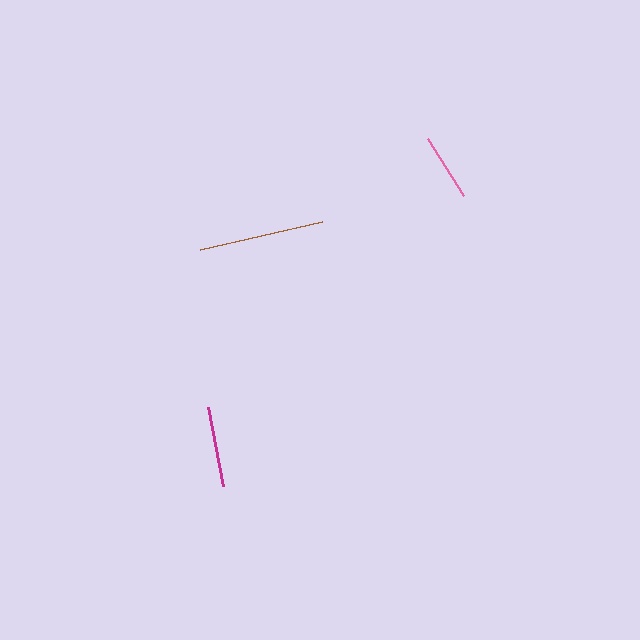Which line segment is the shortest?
The pink line is the shortest at approximately 67 pixels.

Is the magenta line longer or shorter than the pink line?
The magenta line is longer than the pink line.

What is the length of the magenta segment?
The magenta segment is approximately 80 pixels long.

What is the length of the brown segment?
The brown segment is approximately 125 pixels long.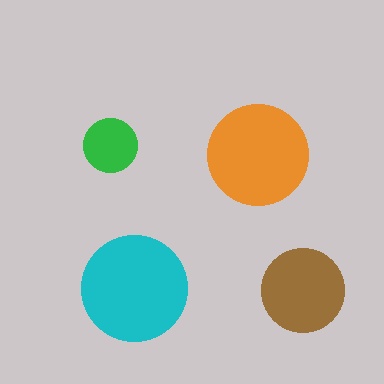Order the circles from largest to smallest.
the cyan one, the orange one, the brown one, the green one.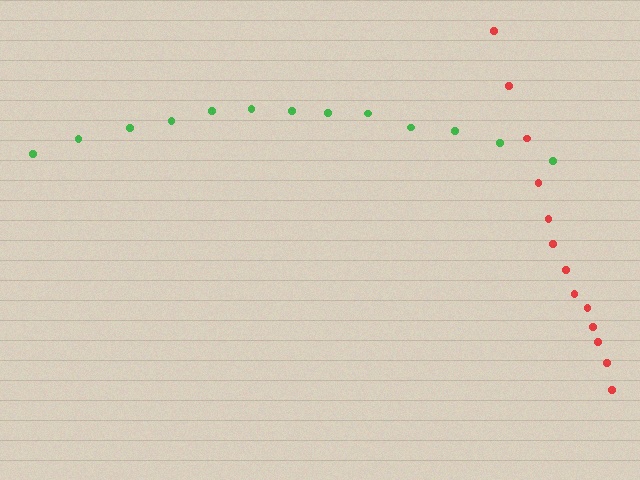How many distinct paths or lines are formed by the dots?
There are 2 distinct paths.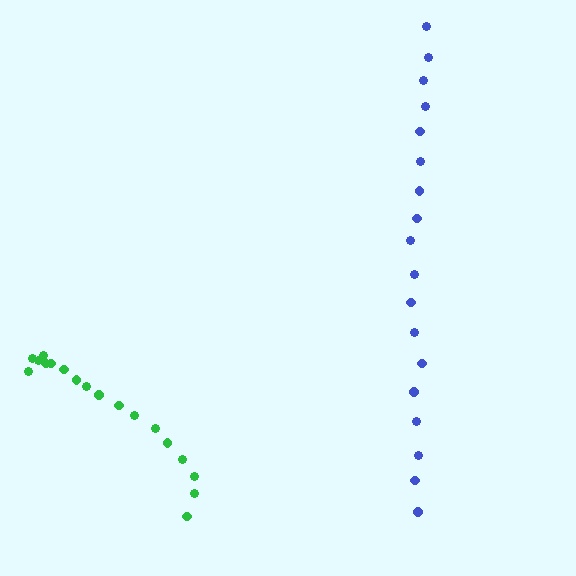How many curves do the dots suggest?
There are 2 distinct paths.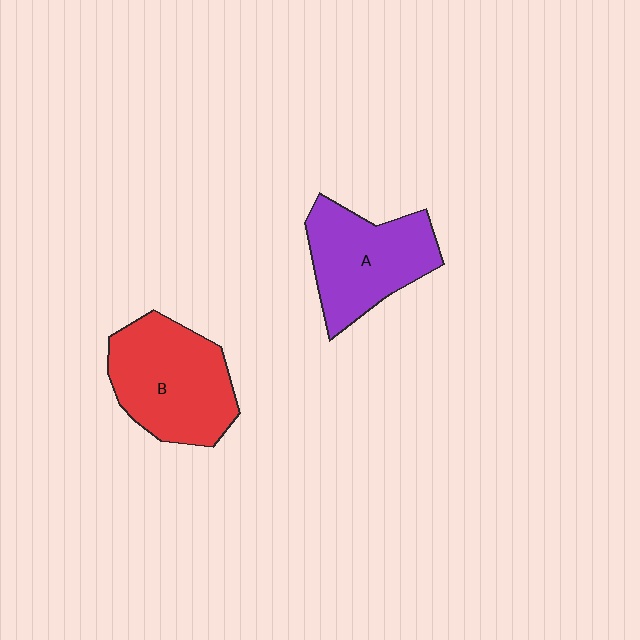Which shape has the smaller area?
Shape A (purple).